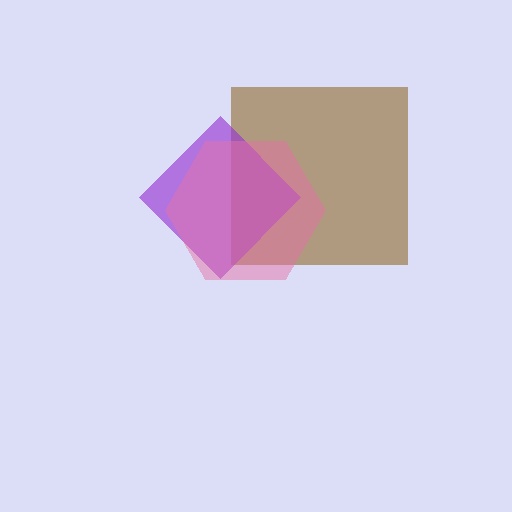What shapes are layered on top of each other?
The layered shapes are: a brown square, a purple diamond, a pink hexagon.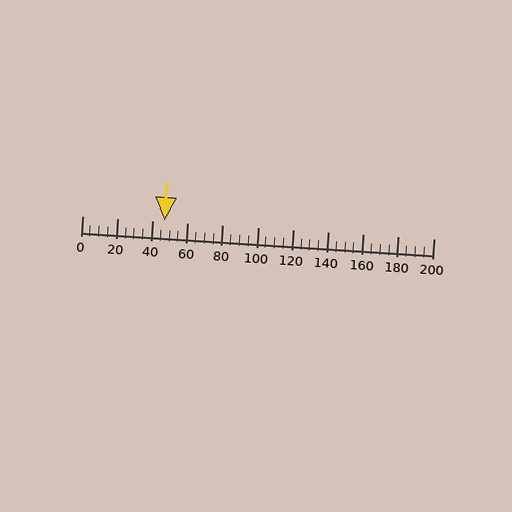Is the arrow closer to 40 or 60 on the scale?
The arrow is closer to 40.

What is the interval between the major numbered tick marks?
The major tick marks are spaced 20 units apart.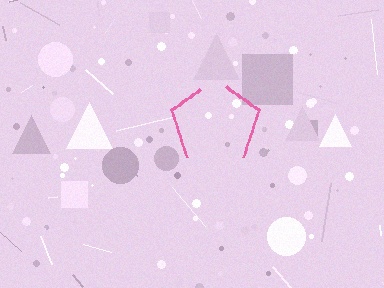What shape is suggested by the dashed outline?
The dashed outline suggests a pentagon.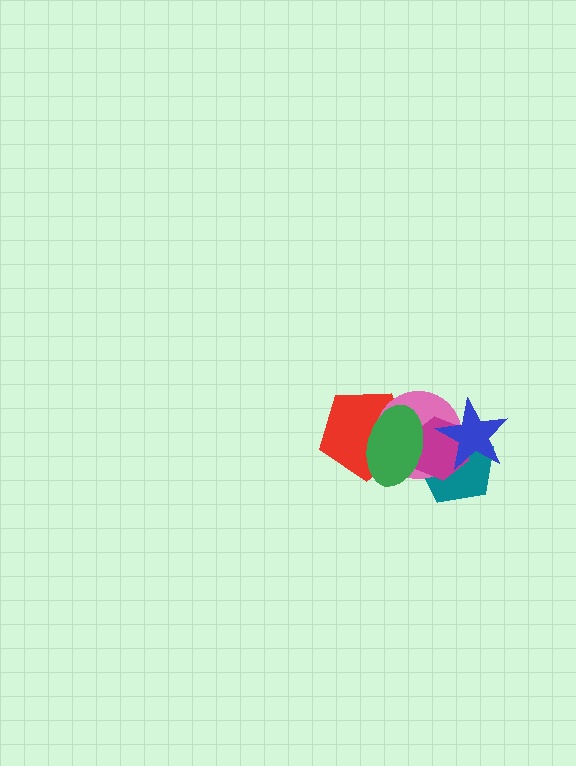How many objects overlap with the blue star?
3 objects overlap with the blue star.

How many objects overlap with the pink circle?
5 objects overlap with the pink circle.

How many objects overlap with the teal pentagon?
4 objects overlap with the teal pentagon.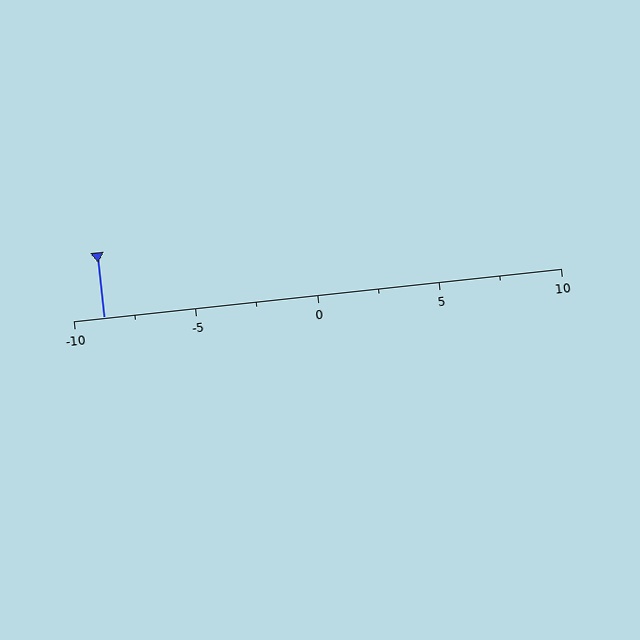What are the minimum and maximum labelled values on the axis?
The axis runs from -10 to 10.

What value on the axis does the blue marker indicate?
The marker indicates approximately -8.8.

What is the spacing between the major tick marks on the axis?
The major ticks are spaced 5 apart.